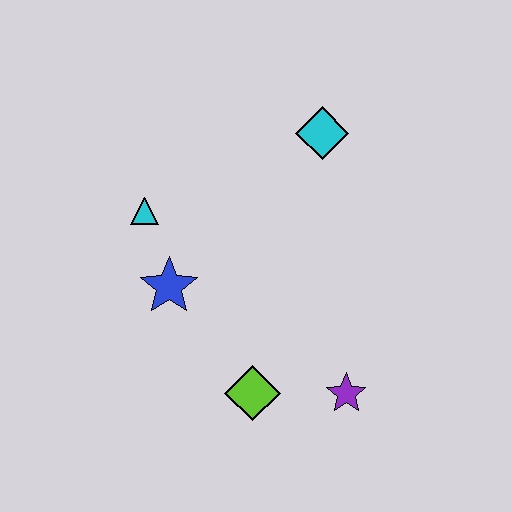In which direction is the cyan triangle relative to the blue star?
The cyan triangle is above the blue star.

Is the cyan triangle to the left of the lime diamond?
Yes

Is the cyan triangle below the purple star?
No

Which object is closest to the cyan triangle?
The blue star is closest to the cyan triangle.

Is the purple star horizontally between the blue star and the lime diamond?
No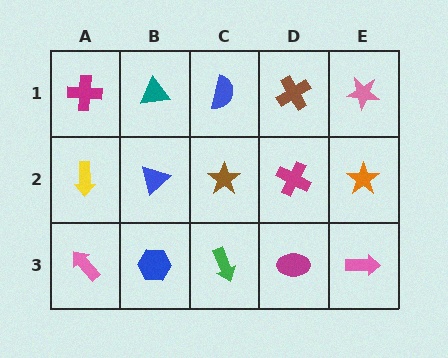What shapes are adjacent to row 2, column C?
A blue semicircle (row 1, column C), a green arrow (row 3, column C), a blue triangle (row 2, column B), a magenta cross (row 2, column D).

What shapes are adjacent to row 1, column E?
An orange star (row 2, column E), a brown cross (row 1, column D).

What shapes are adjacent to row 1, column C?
A brown star (row 2, column C), a teal triangle (row 1, column B), a brown cross (row 1, column D).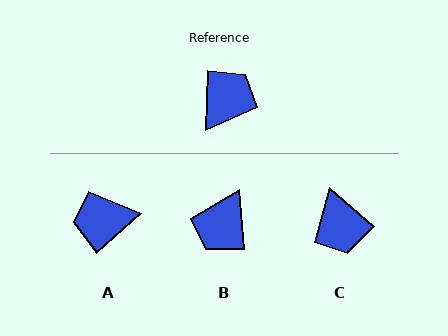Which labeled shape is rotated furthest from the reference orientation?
B, about 174 degrees away.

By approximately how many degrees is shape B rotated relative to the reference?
Approximately 174 degrees clockwise.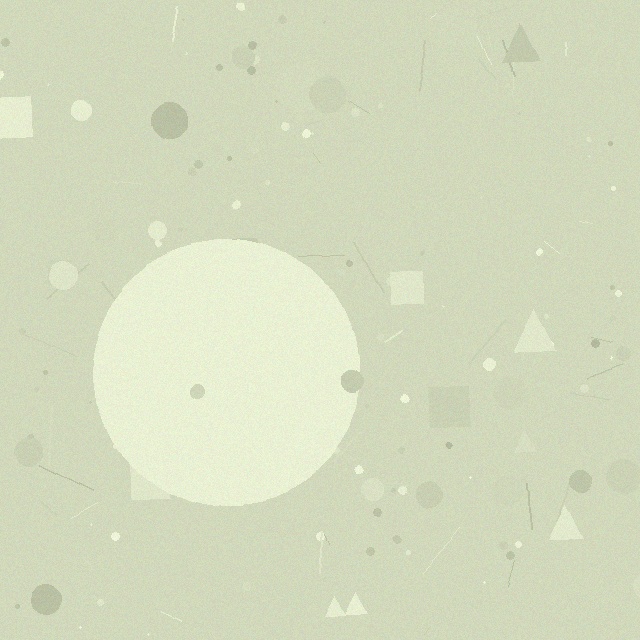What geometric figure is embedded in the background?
A circle is embedded in the background.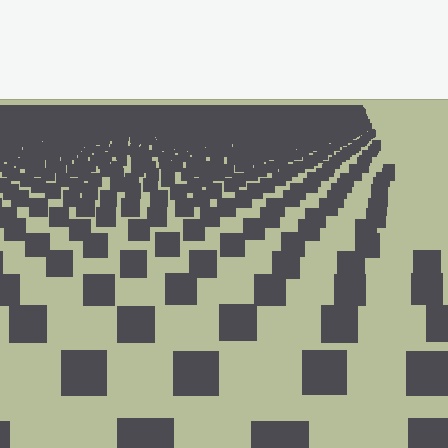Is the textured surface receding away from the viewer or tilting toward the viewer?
The surface is receding away from the viewer. Texture elements get smaller and denser toward the top.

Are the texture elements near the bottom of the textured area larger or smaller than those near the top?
Larger. Near the bottom, elements are closer to the viewer and appear at a bigger on-screen size.